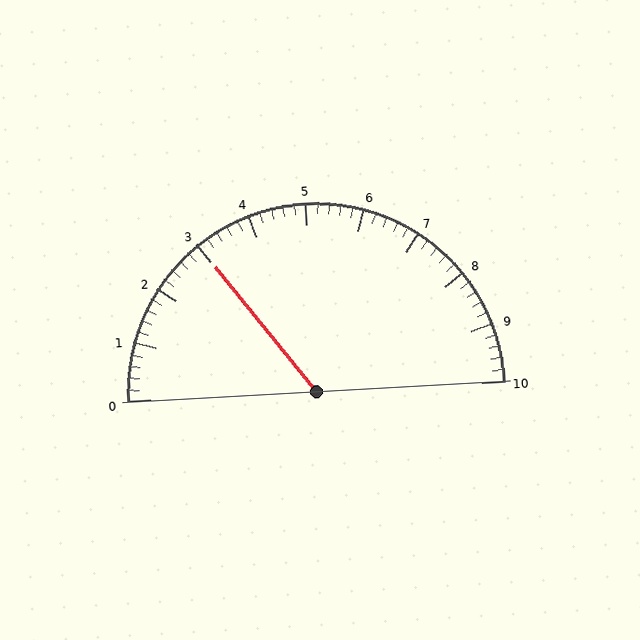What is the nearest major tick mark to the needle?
The nearest major tick mark is 3.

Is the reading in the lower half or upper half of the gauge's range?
The reading is in the lower half of the range (0 to 10).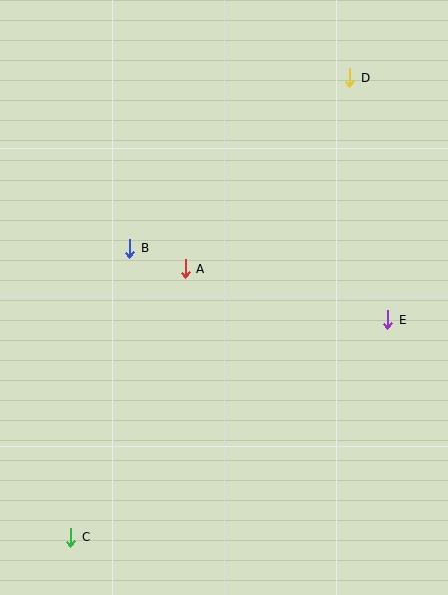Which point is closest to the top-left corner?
Point B is closest to the top-left corner.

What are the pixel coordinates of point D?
Point D is at (350, 78).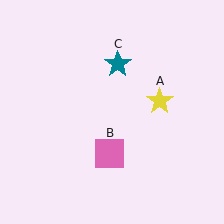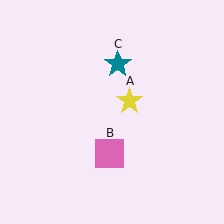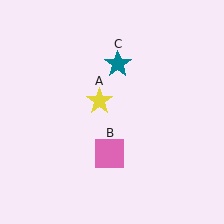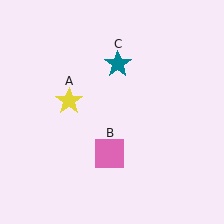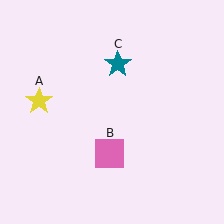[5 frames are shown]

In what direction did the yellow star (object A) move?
The yellow star (object A) moved left.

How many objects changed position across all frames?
1 object changed position: yellow star (object A).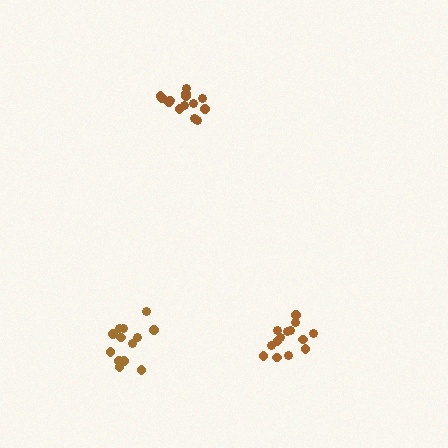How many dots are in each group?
Group 1: 14 dots, Group 2: 13 dots, Group 3: 14 dots (41 total).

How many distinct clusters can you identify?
There are 3 distinct clusters.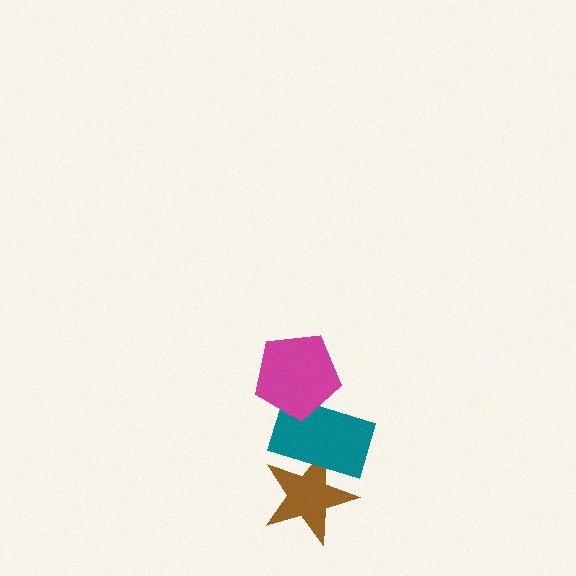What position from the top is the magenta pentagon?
The magenta pentagon is 1st from the top.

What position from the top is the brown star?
The brown star is 3rd from the top.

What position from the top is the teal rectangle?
The teal rectangle is 2nd from the top.